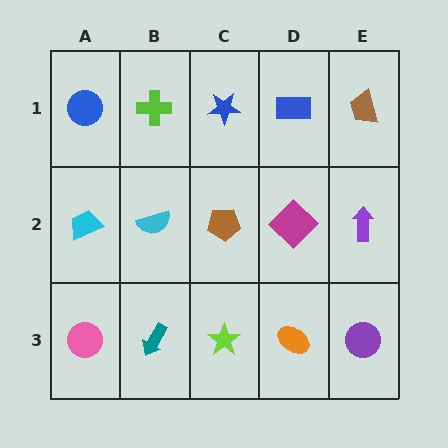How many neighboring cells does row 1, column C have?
3.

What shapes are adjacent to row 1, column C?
A brown pentagon (row 2, column C), a lime cross (row 1, column B), a blue rectangle (row 1, column D).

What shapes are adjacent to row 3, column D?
A magenta diamond (row 2, column D), a lime star (row 3, column C), a purple circle (row 3, column E).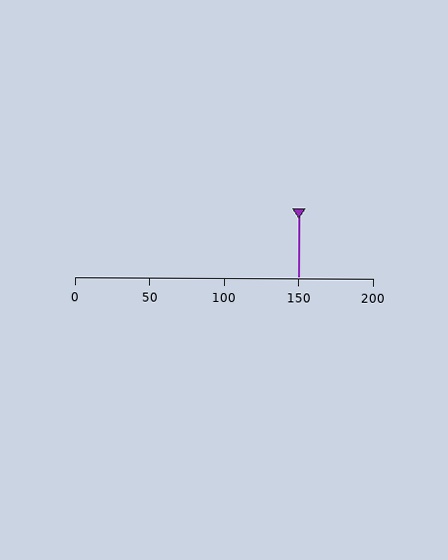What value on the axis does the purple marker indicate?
The marker indicates approximately 150.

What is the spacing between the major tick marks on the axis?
The major ticks are spaced 50 apart.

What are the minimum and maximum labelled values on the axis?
The axis runs from 0 to 200.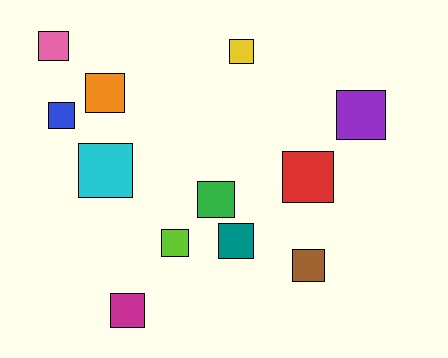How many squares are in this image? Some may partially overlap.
There are 12 squares.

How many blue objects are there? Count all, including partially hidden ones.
There is 1 blue object.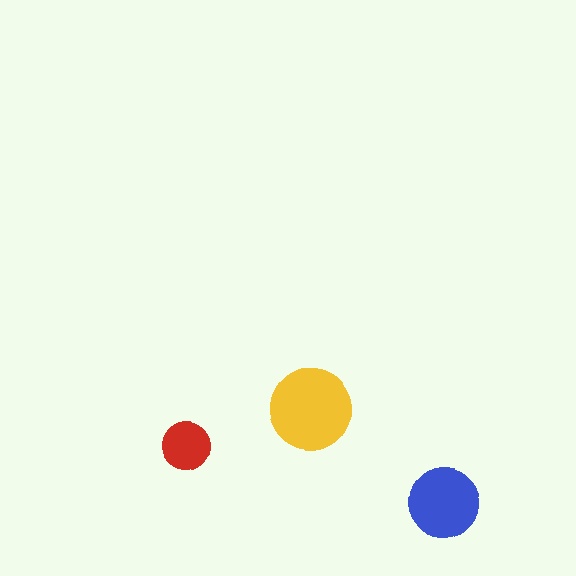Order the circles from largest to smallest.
the yellow one, the blue one, the red one.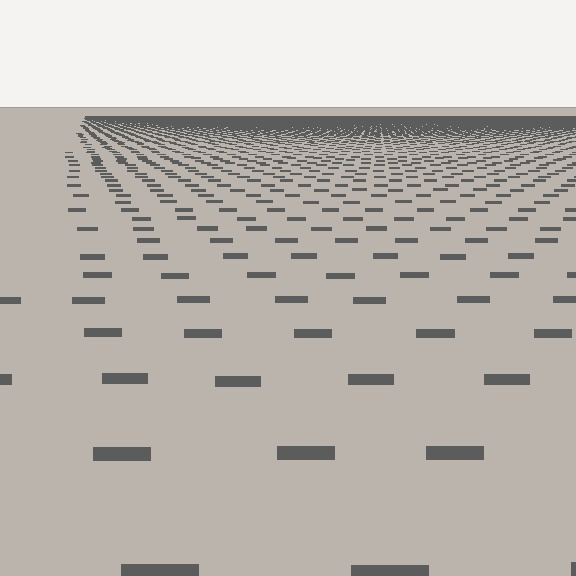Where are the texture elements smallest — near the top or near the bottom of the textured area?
Near the top.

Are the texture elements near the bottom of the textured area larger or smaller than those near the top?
Larger. Near the bottom, elements are closer to the viewer and appear at a bigger on-screen size.